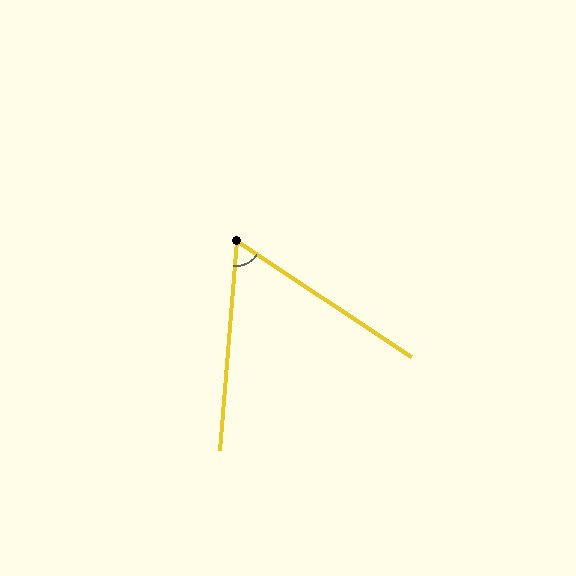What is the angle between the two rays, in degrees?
Approximately 61 degrees.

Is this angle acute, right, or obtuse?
It is acute.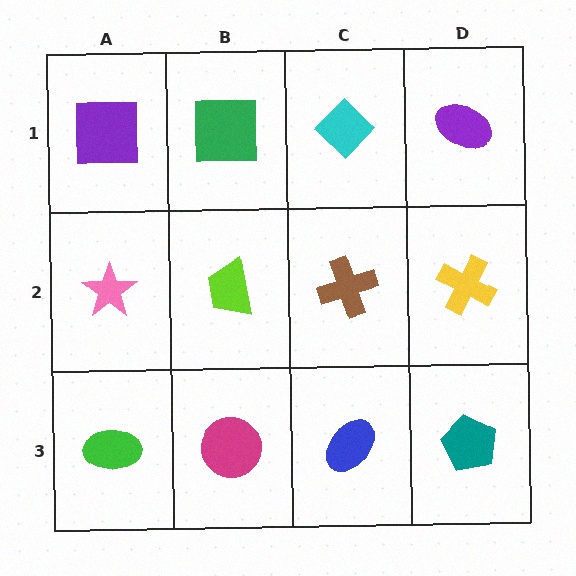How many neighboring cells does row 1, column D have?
2.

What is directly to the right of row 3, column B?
A blue ellipse.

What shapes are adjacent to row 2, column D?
A purple ellipse (row 1, column D), a teal pentagon (row 3, column D), a brown cross (row 2, column C).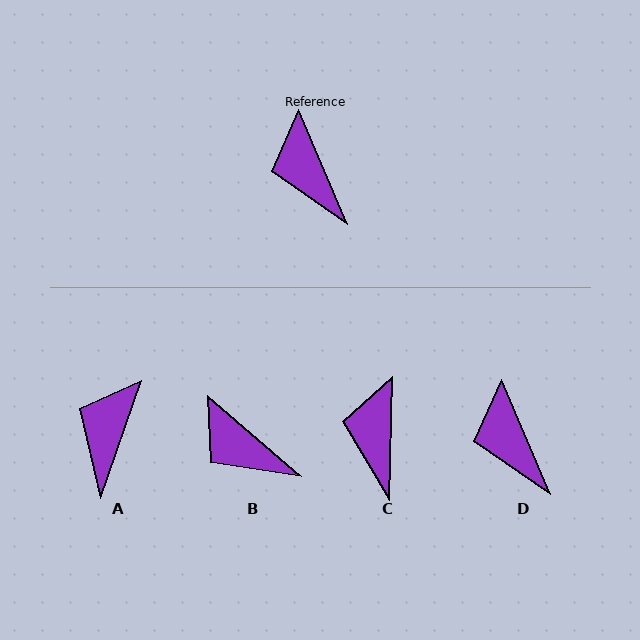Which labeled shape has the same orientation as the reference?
D.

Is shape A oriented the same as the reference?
No, it is off by about 42 degrees.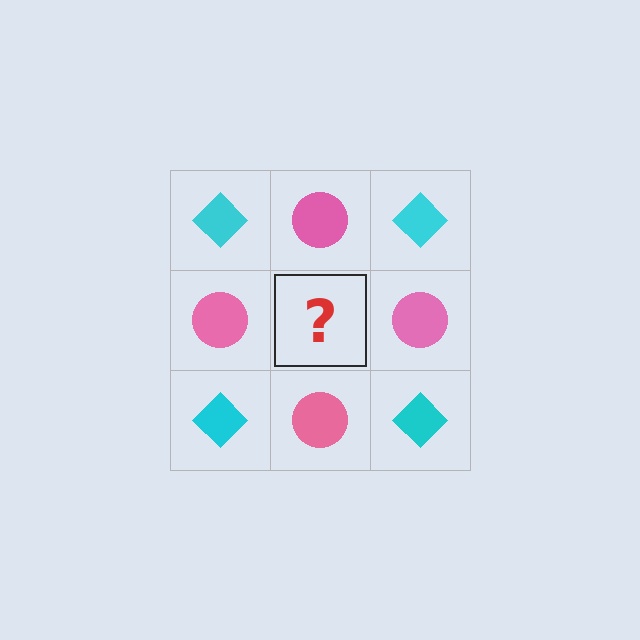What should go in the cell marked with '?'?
The missing cell should contain a cyan diamond.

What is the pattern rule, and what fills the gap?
The rule is that it alternates cyan diamond and pink circle in a checkerboard pattern. The gap should be filled with a cyan diamond.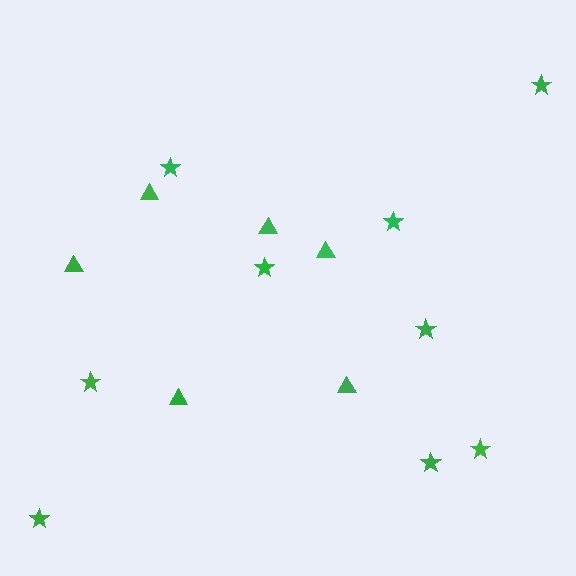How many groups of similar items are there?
There are 2 groups: one group of triangles (6) and one group of stars (9).